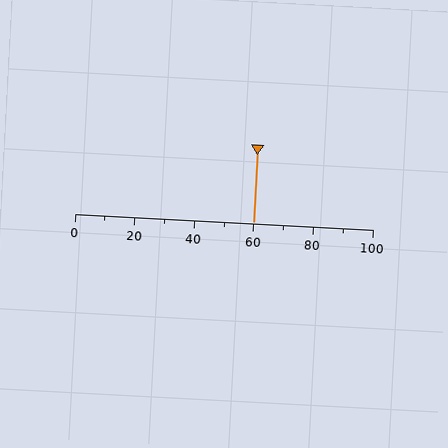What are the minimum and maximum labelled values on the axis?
The axis runs from 0 to 100.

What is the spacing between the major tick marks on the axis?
The major ticks are spaced 20 apart.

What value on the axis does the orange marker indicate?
The marker indicates approximately 60.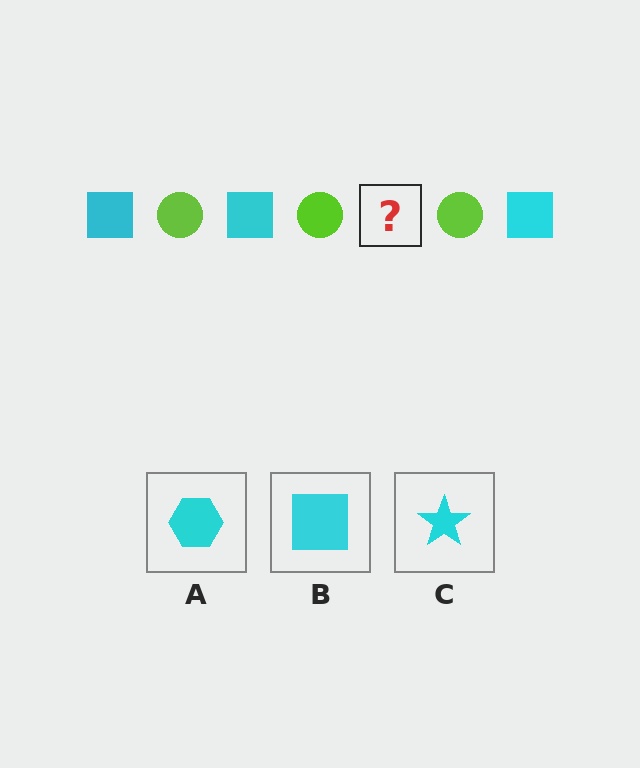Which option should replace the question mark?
Option B.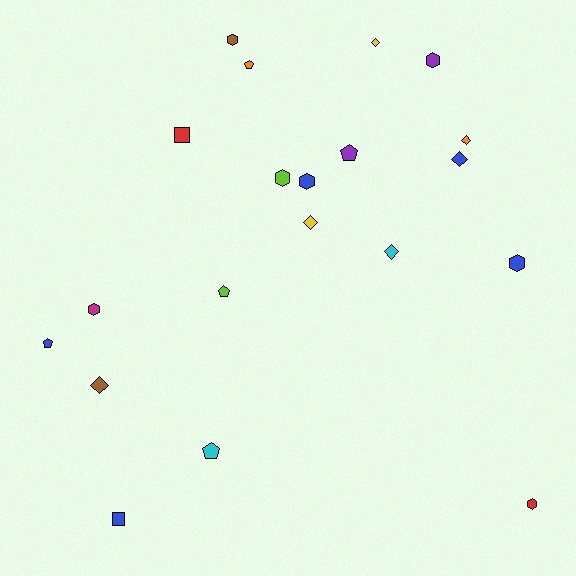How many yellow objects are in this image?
There are 2 yellow objects.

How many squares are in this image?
There are 2 squares.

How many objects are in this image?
There are 20 objects.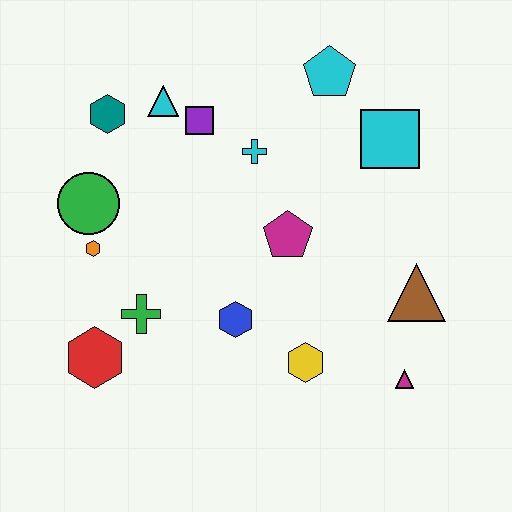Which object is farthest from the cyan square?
The red hexagon is farthest from the cyan square.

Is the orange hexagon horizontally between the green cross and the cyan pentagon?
No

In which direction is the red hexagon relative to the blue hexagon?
The red hexagon is to the left of the blue hexagon.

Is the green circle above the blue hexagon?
Yes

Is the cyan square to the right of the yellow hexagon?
Yes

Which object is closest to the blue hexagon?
The yellow hexagon is closest to the blue hexagon.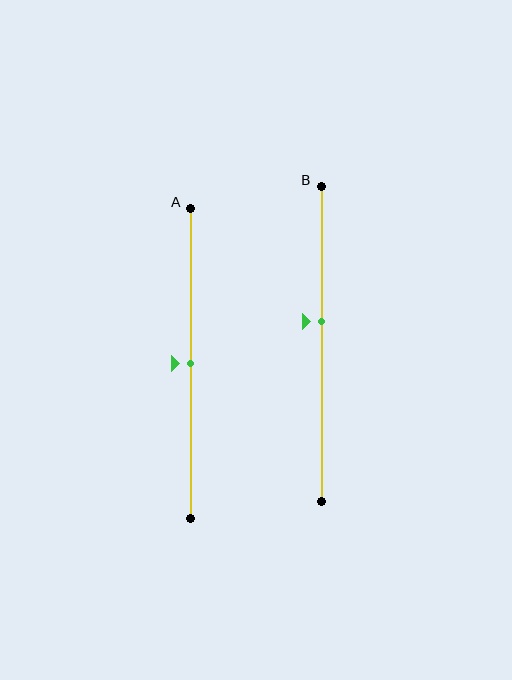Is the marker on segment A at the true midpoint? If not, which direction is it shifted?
Yes, the marker on segment A is at the true midpoint.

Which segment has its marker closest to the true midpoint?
Segment A has its marker closest to the true midpoint.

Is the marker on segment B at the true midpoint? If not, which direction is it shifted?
No, the marker on segment B is shifted upward by about 7% of the segment length.